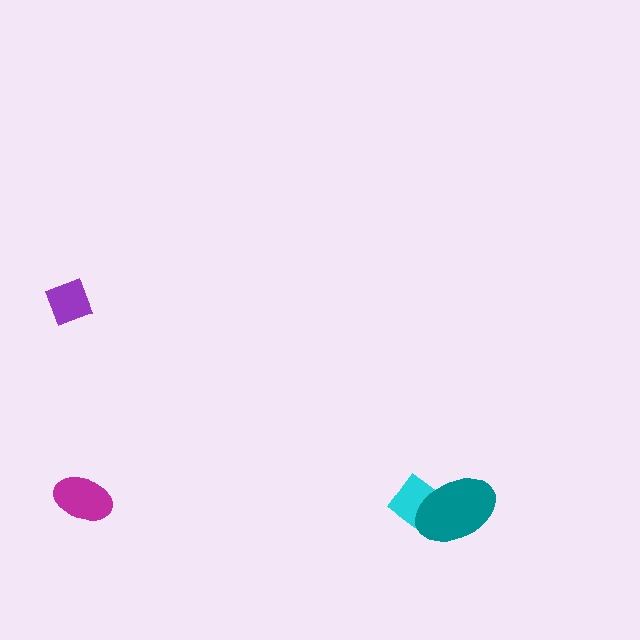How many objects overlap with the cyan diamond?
1 object overlaps with the cyan diamond.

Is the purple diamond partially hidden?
No, no other shape covers it.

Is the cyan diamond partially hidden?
Yes, it is partially covered by another shape.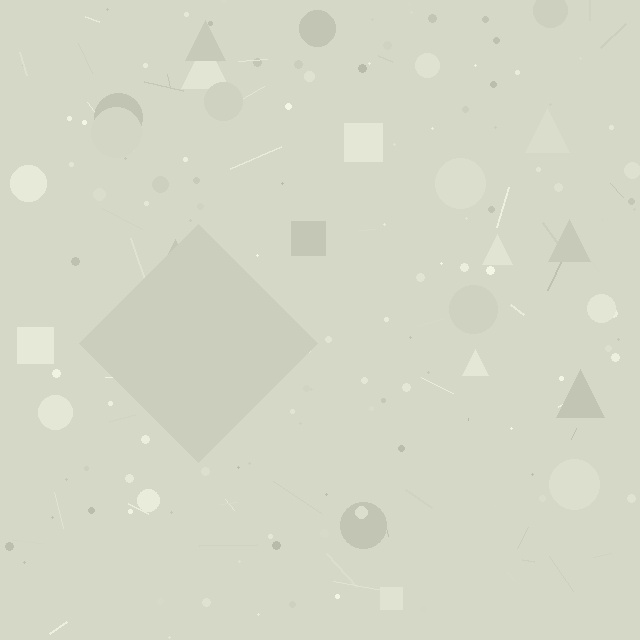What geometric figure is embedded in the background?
A diamond is embedded in the background.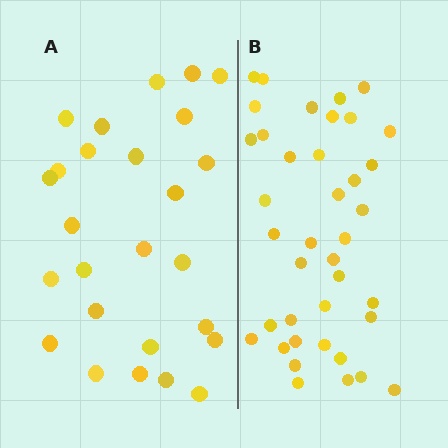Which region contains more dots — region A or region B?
Region B (the right region) has more dots.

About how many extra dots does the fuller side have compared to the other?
Region B has approximately 15 more dots than region A.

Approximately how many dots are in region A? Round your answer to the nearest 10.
About 30 dots. (The exact count is 26, which rounds to 30.)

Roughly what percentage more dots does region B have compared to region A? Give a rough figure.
About 50% more.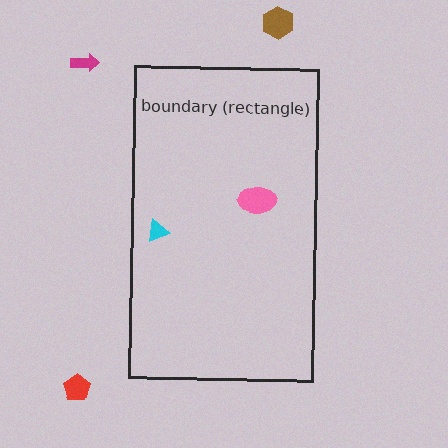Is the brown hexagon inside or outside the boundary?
Outside.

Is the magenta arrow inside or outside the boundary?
Outside.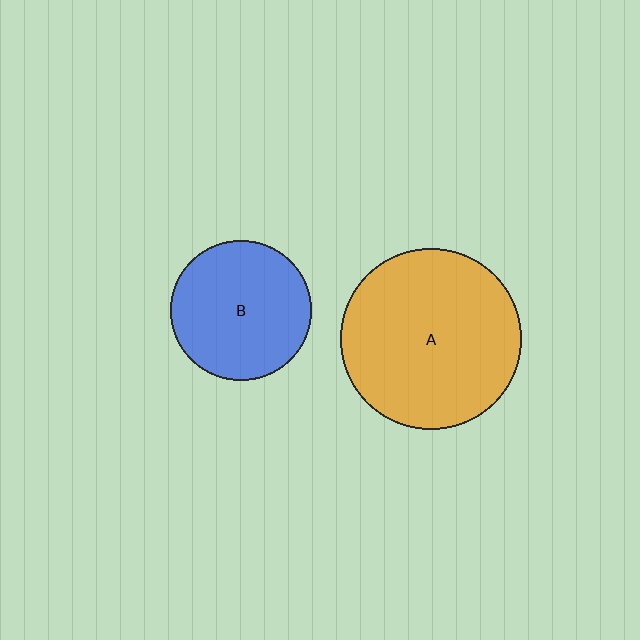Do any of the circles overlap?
No, none of the circles overlap.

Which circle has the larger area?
Circle A (orange).